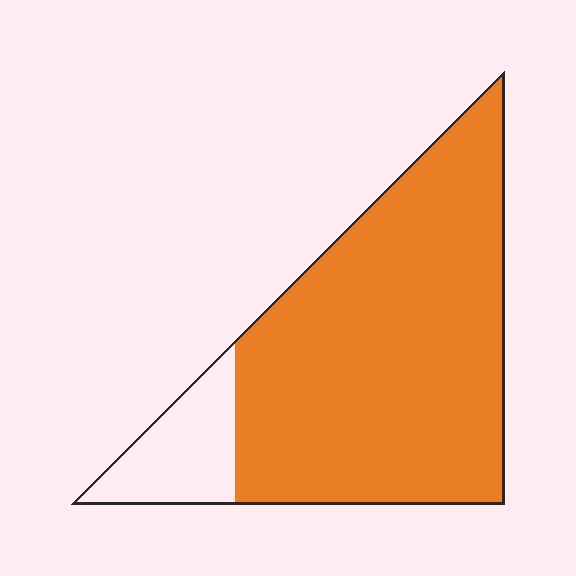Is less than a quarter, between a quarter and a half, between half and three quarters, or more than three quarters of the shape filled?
More than three quarters.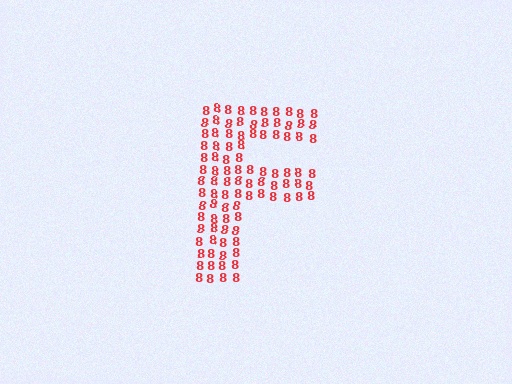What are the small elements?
The small elements are digit 8's.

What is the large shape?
The large shape is the letter F.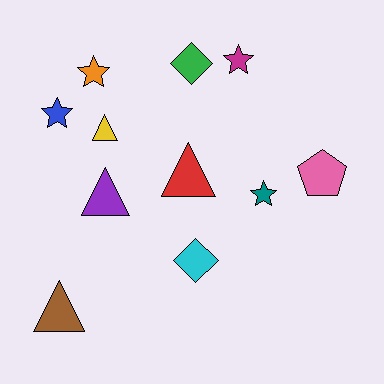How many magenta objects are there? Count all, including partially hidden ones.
There is 1 magenta object.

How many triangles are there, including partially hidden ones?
There are 4 triangles.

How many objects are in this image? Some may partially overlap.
There are 11 objects.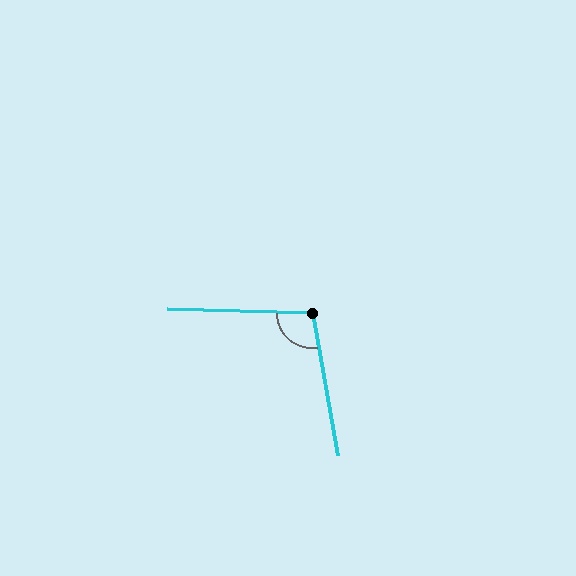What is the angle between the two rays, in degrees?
Approximately 101 degrees.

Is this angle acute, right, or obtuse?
It is obtuse.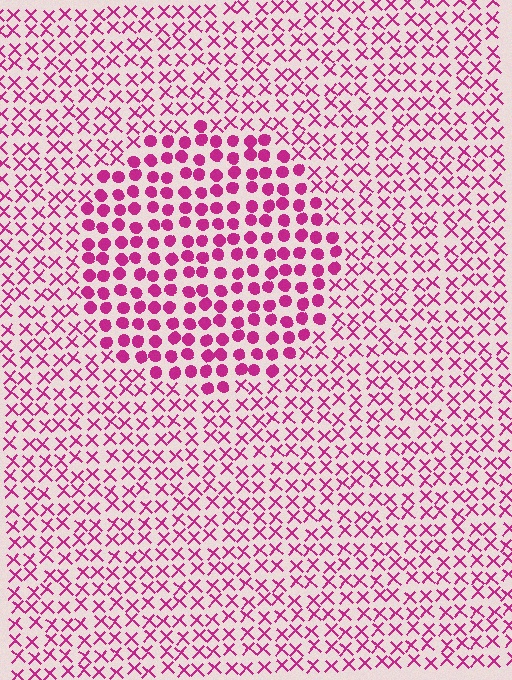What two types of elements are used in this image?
The image uses circles inside the circle region and X marks outside it.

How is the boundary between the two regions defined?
The boundary is defined by a change in element shape: circles inside vs. X marks outside. All elements share the same color and spacing.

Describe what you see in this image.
The image is filled with small magenta elements arranged in a uniform grid. A circle-shaped region contains circles, while the surrounding area contains X marks. The boundary is defined purely by the change in element shape.